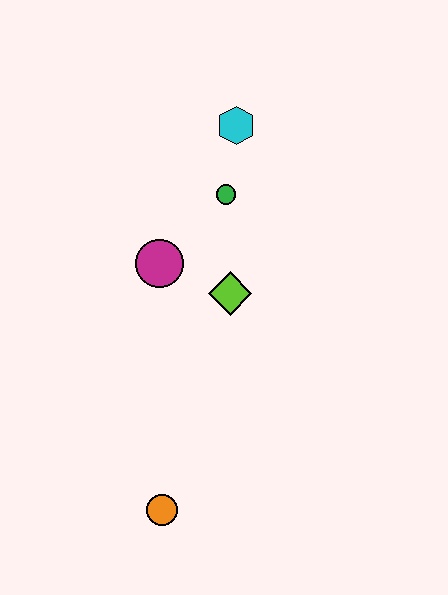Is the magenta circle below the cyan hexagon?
Yes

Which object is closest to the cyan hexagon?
The green circle is closest to the cyan hexagon.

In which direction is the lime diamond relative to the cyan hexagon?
The lime diamond is below the cyan hexagon.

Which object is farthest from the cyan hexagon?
The orange circle is farthest from the cyan hexagon.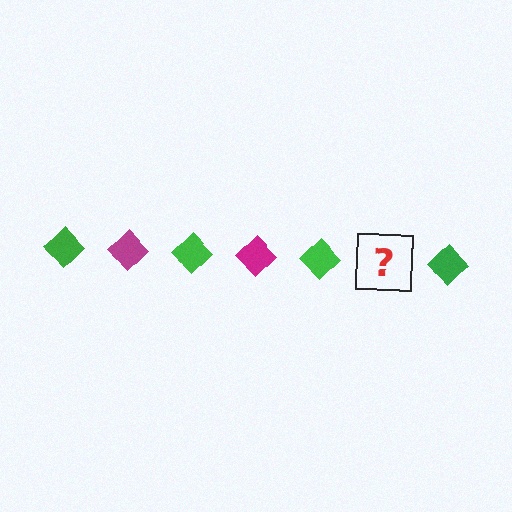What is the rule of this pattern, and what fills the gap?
The rule is that the pattern cycles through green, magenta diamonds. The gap should be filled with a magenta diamond.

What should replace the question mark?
The question mark should be replaced with a magenta diamond.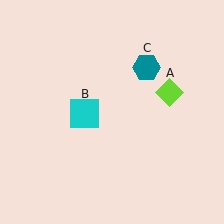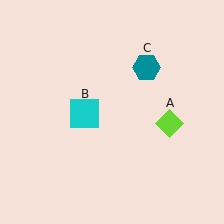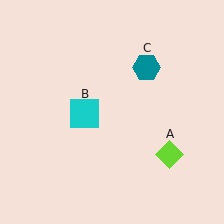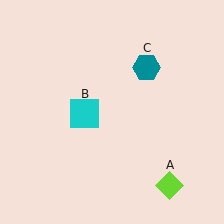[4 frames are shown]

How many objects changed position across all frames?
1 object changed position: lime diamond (object A).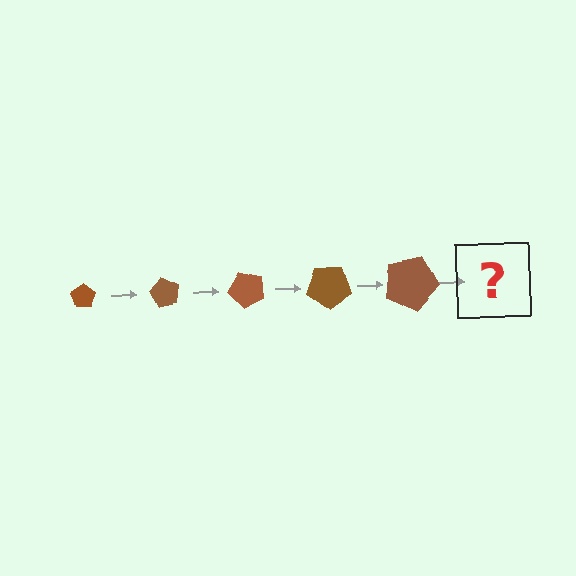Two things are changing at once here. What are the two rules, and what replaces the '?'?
The two rules are that the pentagon grows larger each step and it rotates 60 degrees each step. The '?' should be a pentagon, larger than the previous one and rotated 300 degrees from the start.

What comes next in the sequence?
The next element should be a pentagon, larger than the previous one and rotated 300 degrees from the start.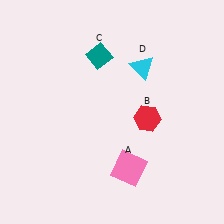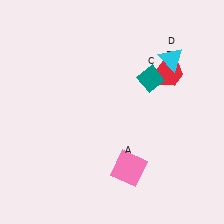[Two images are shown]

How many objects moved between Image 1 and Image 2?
3 objects moved between the two images.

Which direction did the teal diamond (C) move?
The teal diamond (C) moved right.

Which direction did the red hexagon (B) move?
The red hexagon (B) moved up.